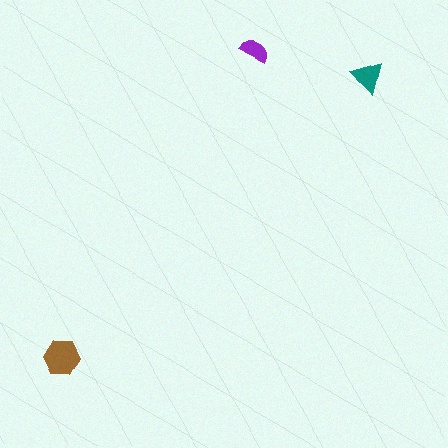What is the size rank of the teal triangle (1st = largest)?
2nd.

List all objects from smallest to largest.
The purple semicircle, the teal triangle, the brown hexagon.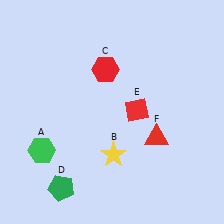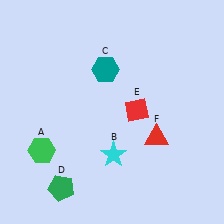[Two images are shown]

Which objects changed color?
B changed from yellow to cyan. C changed from red to teal.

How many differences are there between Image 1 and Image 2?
There are 2 differences between the two images.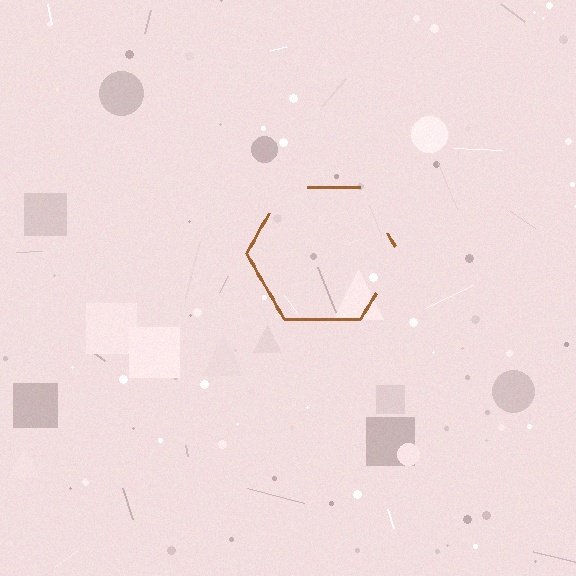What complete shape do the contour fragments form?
The contour fragments form a hexagon.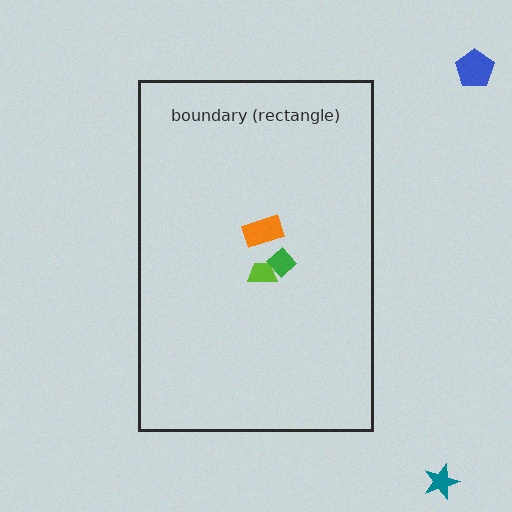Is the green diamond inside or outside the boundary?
Inside.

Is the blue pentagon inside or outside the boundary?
Outside.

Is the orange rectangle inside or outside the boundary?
Inside.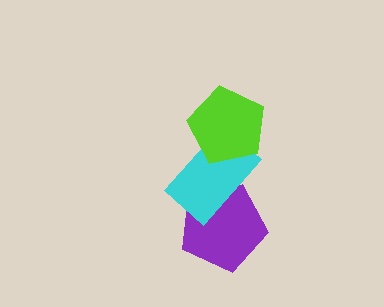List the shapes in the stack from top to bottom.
From top to bottom: the lime pentagon, the cyan rectangle, the purple pentagon.